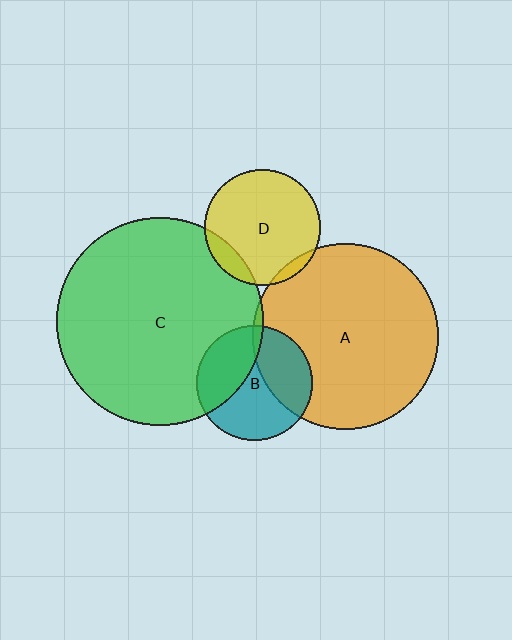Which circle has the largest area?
Circle C (green).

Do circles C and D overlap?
Yes.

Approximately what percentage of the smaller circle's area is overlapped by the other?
Approximately 10%.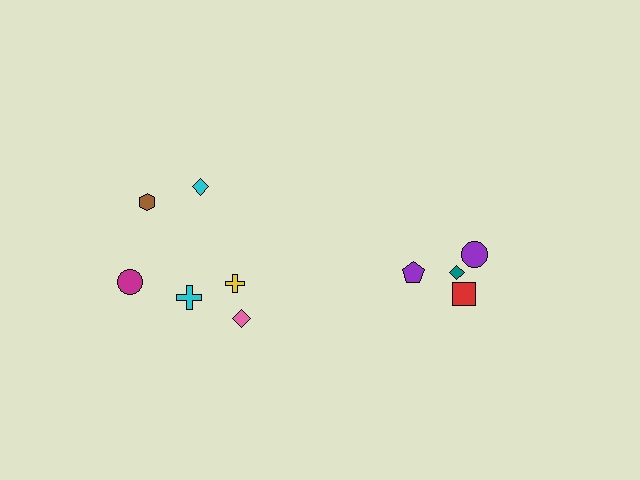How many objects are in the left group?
There are 6 objects.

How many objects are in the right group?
There are 4 objects.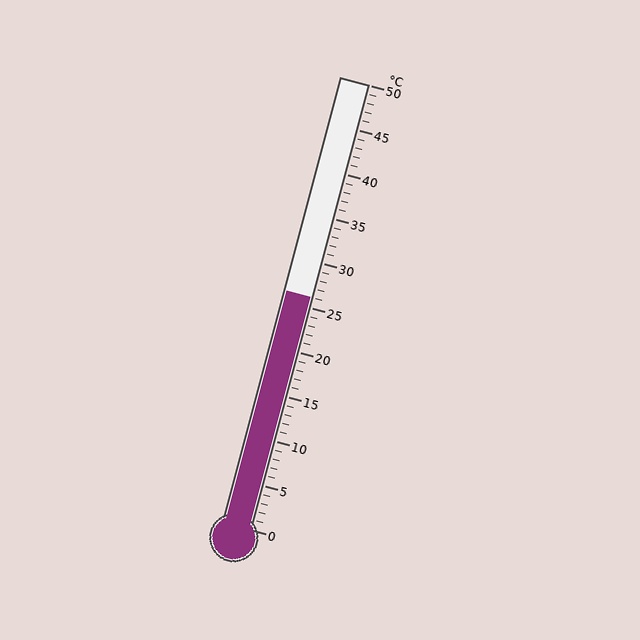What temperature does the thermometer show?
The thermometer shows approximately 26°C.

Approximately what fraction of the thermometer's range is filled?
The thermometer is filled to approximately 50% of its range.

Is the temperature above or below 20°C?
The temperature is above 20°C.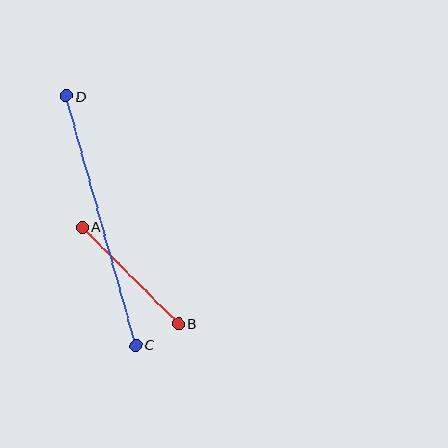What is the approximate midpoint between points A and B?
The midpoint is at approximately (130, 275) pixels.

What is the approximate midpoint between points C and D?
The midpoint is at approximately (101, 221) pixels.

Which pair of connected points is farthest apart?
Points C and D are farthest apart.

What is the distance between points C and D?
The distance is approximately 259 pixels.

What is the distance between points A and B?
The distance is approximately 136 pixels.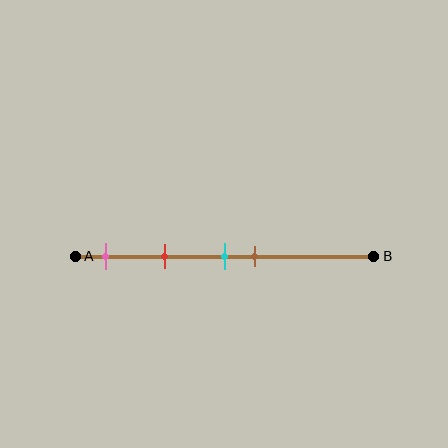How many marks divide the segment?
There are 4 marks dividing the segment.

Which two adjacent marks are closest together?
The cyan and brown marks are the closest adjacent pair.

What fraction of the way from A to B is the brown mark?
The brown mark is approximately 60% (0.6) of the way from A to B.